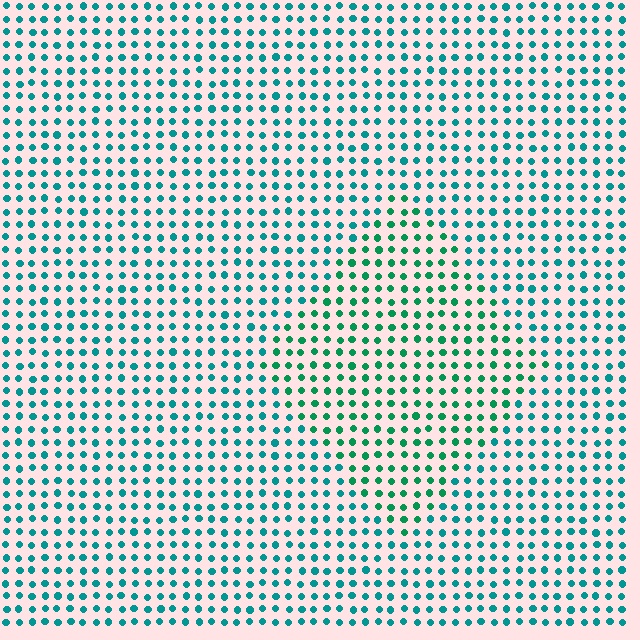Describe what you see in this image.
The image is filled with small teal elements in a uniform arrangement. A diamond-shaped region is visible where the elements are tinted to a slightly different hue, forming a subtle color boundary.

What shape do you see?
I see a diamond.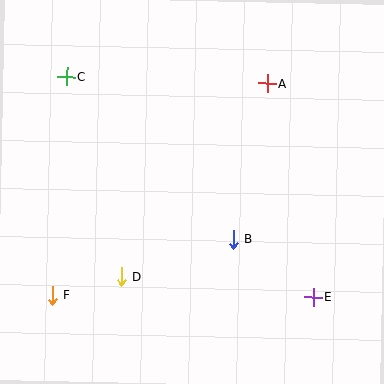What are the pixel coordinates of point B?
Point B is at (233, 239).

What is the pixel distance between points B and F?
The distance between B and F is 189 pixels.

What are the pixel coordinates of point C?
Point C is at (67, 77).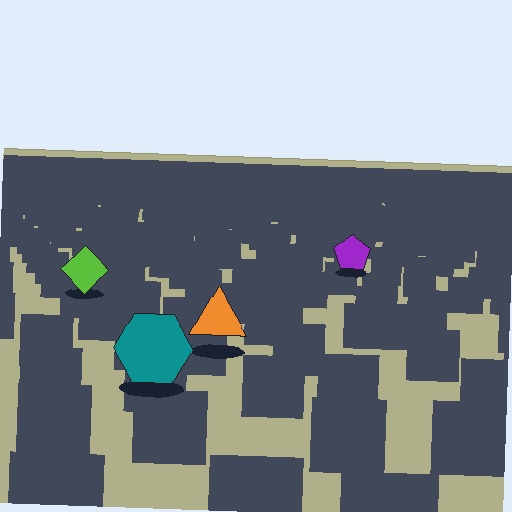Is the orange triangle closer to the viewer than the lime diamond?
Yes. The orange triangle is closer — you can tell from the texture gradient: the ground texture is coarser near it.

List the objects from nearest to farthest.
From nearest to farthest: the teal hexagon, the orange triangle, the lime diamond, the purple pentagon.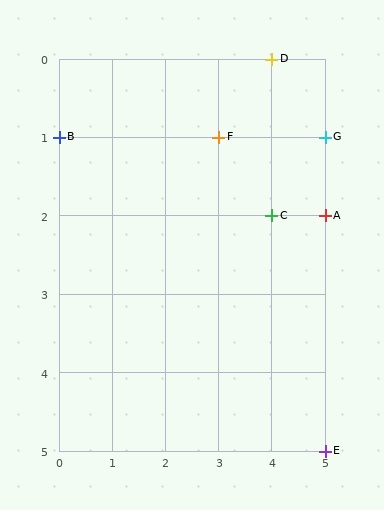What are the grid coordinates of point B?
Point B is at grid coordinates (0, 1).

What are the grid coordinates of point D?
Point D is at grid coordinates (4, 0).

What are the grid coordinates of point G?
Point G is at grid coordinates (5, 1).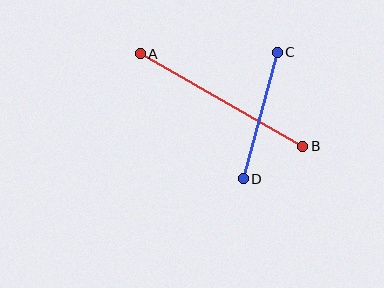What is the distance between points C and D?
The distance is approximately 131 pixels.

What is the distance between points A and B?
The distance is approximately 187 pixels.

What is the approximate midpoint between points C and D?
The midpoint is at approximately (260, 116) pixels.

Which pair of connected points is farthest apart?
Points A and B are farthest apart.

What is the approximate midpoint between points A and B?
The midpoint is at approximately (221, 100) pixels.